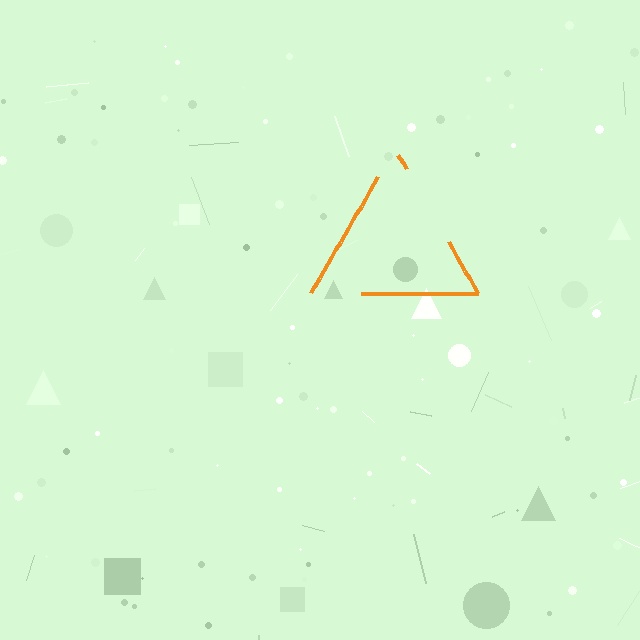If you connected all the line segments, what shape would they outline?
They would outline a triangle.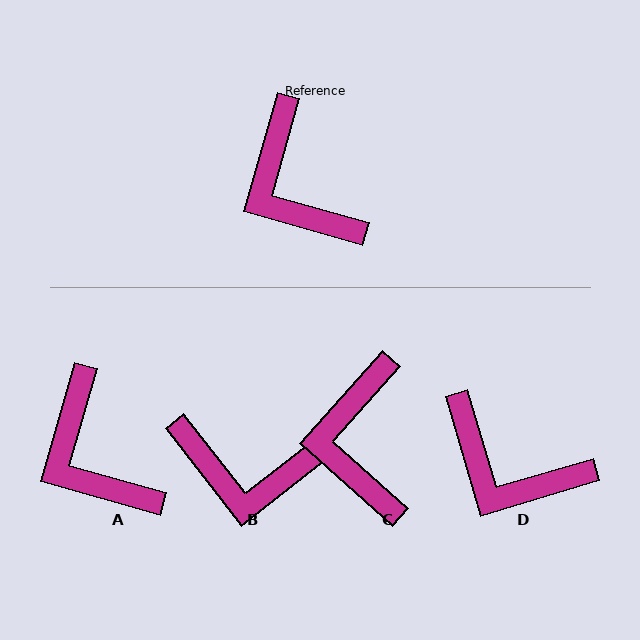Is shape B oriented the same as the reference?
No, it is off by about 54 degrees.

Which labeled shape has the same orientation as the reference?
A.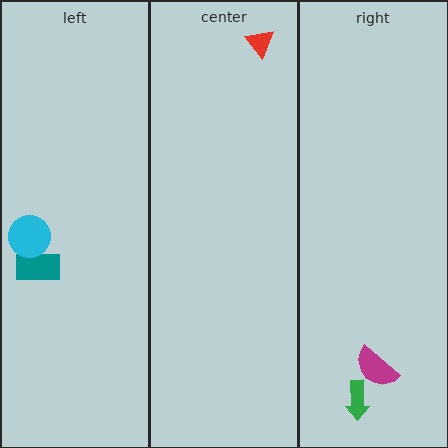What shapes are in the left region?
The teal rectangle, the cyan circle.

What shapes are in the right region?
The green arrow, the magenta semicircle.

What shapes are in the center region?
The red triangle.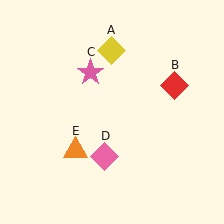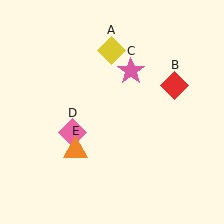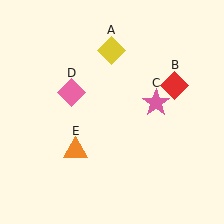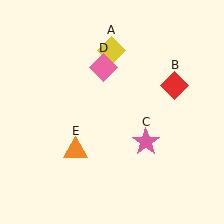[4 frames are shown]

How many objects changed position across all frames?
2 objects changed position: pink star (object C), pink diamond (object D).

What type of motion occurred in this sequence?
The pink star (object C), pink diamond (object D) rotated clockwise around the center of the scene.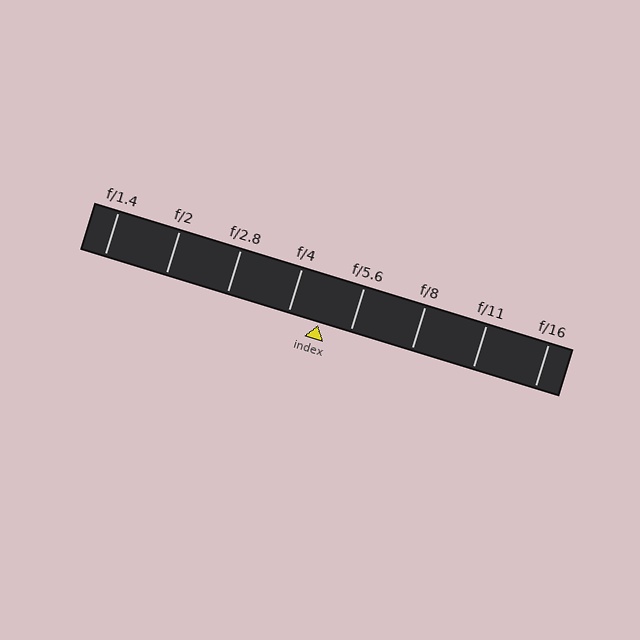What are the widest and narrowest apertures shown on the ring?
The widest aperture shown is f/1.4 and the narrowest is f/16.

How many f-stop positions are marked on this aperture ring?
There are 8 f-stop positions marked.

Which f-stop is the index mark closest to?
The index mark is closest to f/4.